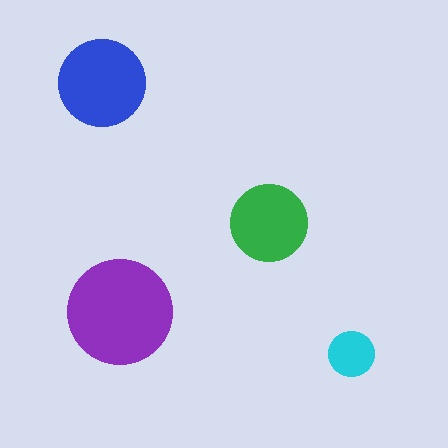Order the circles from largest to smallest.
the purple one, the blue one, the green one, the cyan one.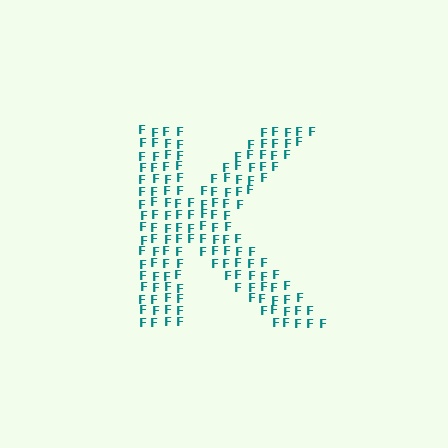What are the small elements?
The small elements are letter F's.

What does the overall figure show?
The overall figure shows the letter K.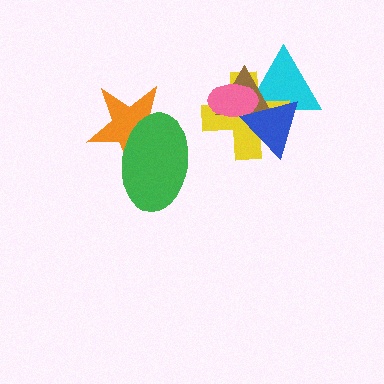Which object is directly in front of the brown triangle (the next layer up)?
The pink ellipse is directly in front of the brown triangle.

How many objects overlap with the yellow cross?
4 objects overlap with the yellow cross.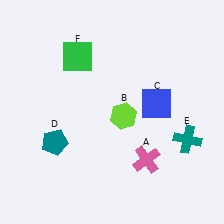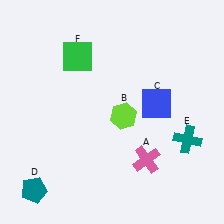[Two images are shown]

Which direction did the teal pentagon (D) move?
The teal pentagon (D) moved down.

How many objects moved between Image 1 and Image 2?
1 object moved between the two images.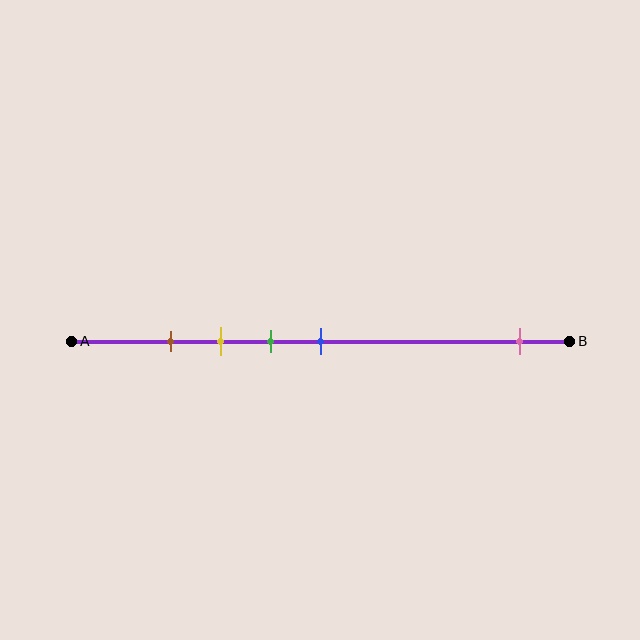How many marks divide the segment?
There are 5 marks dividing the segment.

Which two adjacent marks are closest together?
The brown and yellow marks are the closest adjacent pair.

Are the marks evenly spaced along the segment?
No, the marks are not evenly spaced.